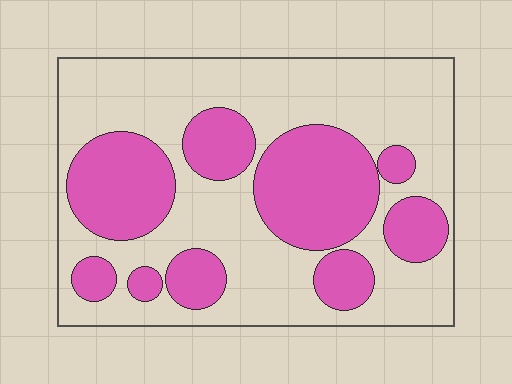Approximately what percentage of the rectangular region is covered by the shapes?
Approximately 35%.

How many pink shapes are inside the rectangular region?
9.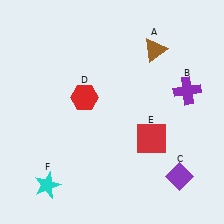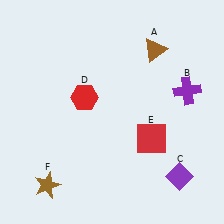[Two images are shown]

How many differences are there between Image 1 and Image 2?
There is 1 difference between the two images.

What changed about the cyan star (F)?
In Image 1, F is cyan. In Image 2, it changed to brown.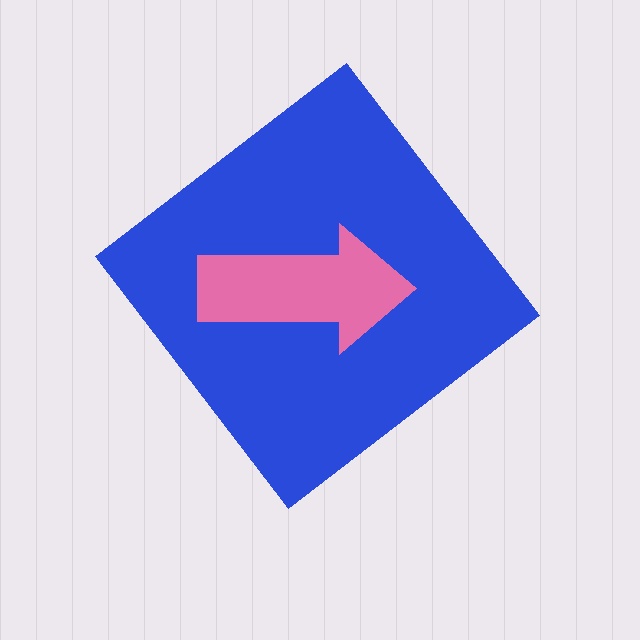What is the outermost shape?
The blue diamond.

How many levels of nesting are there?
2.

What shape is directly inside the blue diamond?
The pink arrow.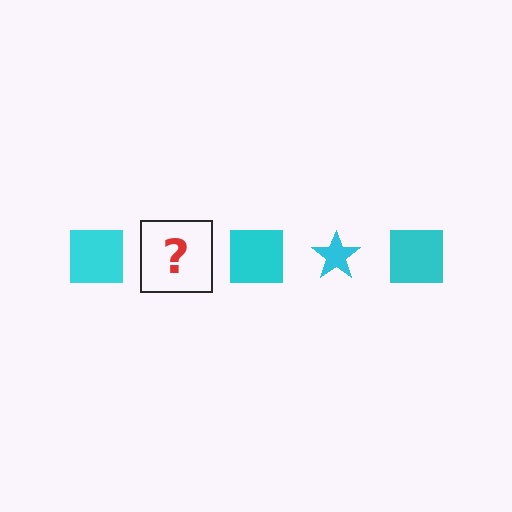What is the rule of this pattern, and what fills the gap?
The rule is that the pattern cycles through square, star shapes in cyan. The gap should be filled with a cyan star.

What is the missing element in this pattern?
The missing element is a cyan star.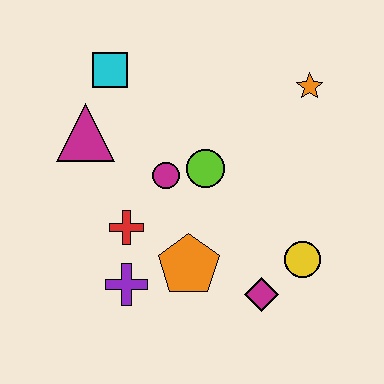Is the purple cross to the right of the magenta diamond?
No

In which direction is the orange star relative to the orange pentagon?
The orange star is above the orange pentagon.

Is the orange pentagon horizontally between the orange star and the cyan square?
Yes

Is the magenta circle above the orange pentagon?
Yes